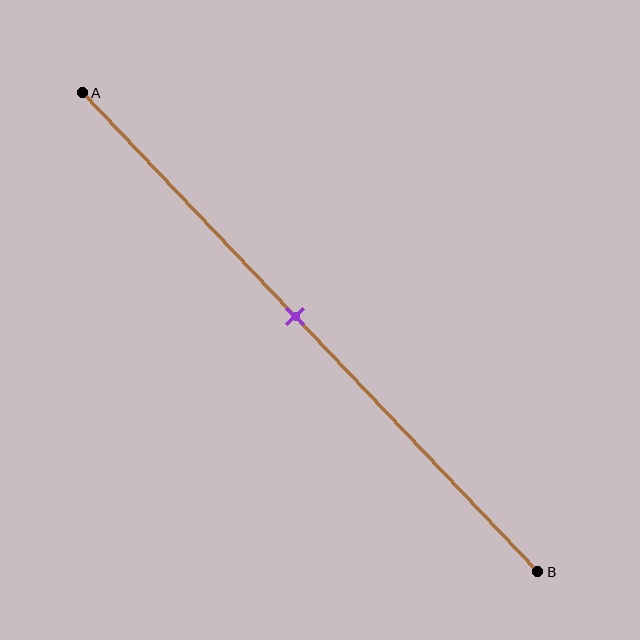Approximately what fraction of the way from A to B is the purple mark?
The purple mark is approximately 45% of the way from A to B.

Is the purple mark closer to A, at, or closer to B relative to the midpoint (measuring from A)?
The purple mark is closer to point A than the midpoint of segment AB.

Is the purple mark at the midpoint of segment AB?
No, the mark is at about 45% from A, not at the 50% midpoint.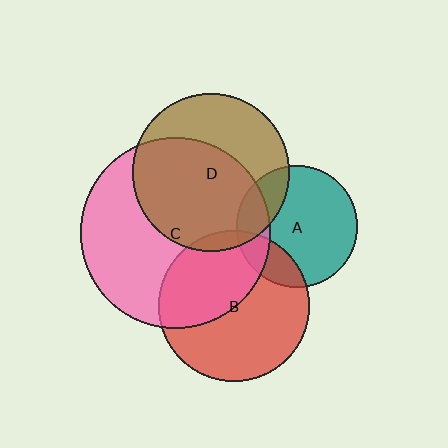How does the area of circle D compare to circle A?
Approximately 1.7 times.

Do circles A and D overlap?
Yes.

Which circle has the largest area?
Circle C (pink).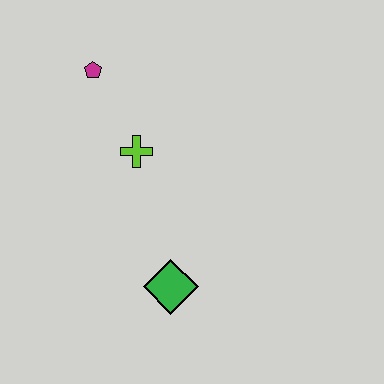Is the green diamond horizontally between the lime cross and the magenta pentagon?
No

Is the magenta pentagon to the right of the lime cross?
No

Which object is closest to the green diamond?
The lime cross is closest to the green diamond.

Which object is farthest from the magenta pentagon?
The green diamond is farthest from the magenta pentagon.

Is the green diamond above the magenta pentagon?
No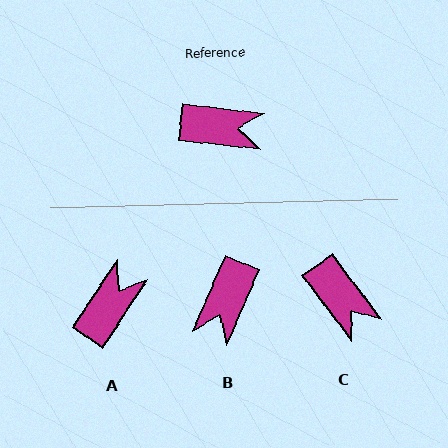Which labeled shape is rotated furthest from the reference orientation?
B, about 107 degrees away.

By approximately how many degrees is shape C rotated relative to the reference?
Approximately 46 degrees clockwise.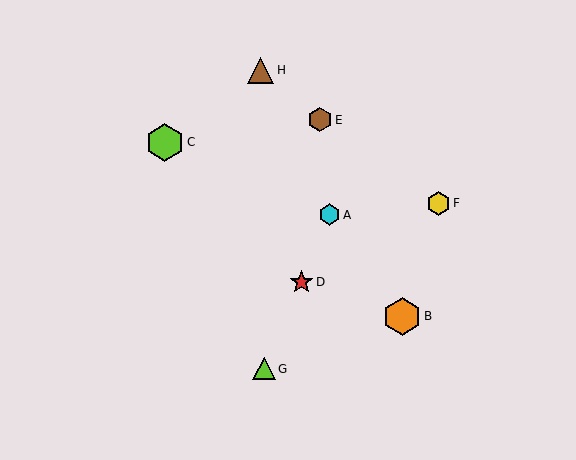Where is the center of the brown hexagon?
The center of the brown hexagon is at (320, 120).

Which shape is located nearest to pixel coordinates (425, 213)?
The yellow hexagon (labeled F) at (438, 204) is nearest to that location.